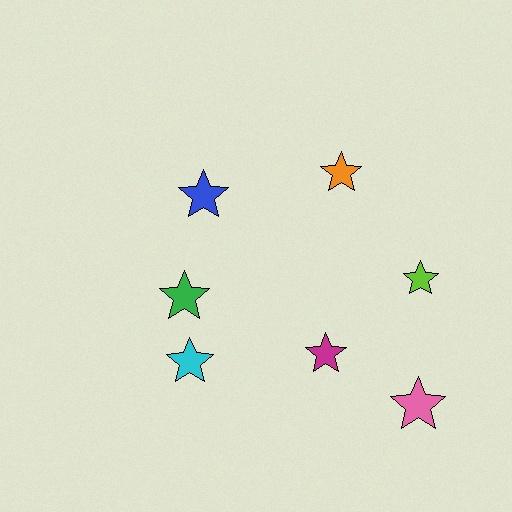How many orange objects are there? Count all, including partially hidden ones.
There is 1 orange object.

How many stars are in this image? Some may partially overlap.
There are 7 stars.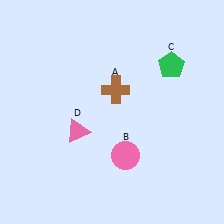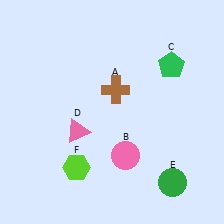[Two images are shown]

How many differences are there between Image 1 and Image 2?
There are 2 differences between the two images.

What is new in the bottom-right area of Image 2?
A green circle (E) was added in the bottom-right area of Image 2.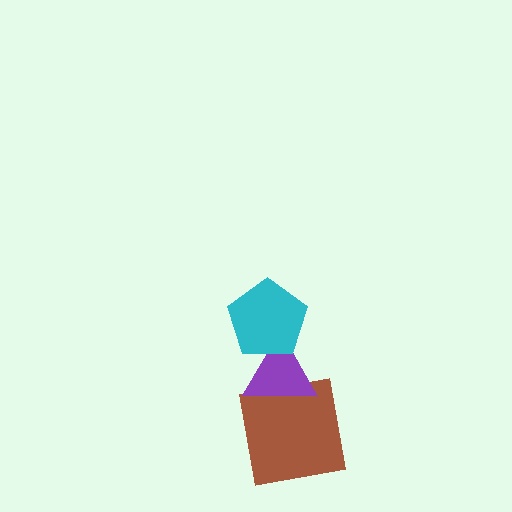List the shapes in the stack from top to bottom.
From top to bottom: the cyan pentagon, the purple triangle, the brown square.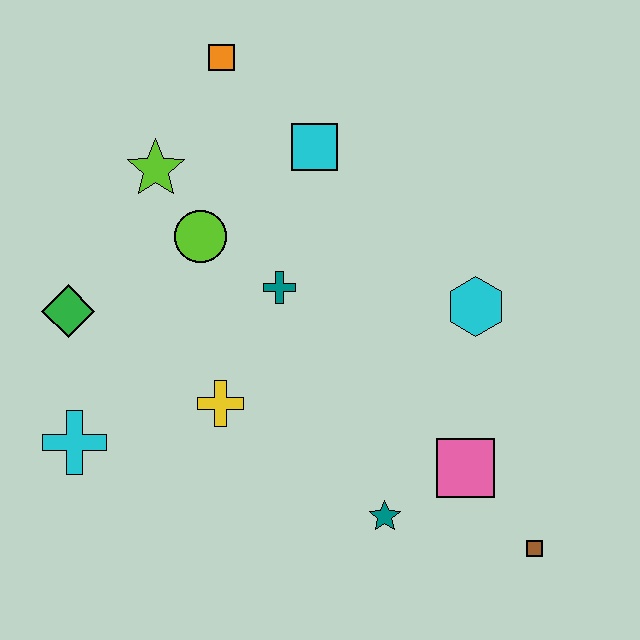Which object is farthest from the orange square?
The brown square is farthest from the orange square.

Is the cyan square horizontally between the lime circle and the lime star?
No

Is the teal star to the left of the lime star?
No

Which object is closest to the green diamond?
The cyan cross is closest to the green diamond.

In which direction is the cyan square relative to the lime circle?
The cyan square is to the right of the lime circle.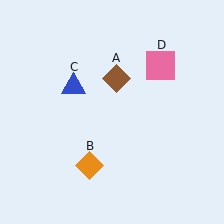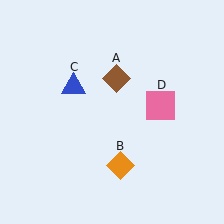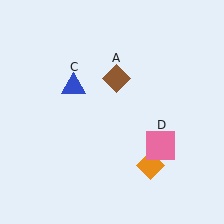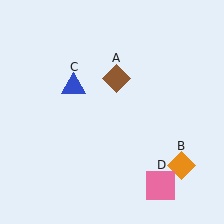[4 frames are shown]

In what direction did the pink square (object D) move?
The pink square (object D) moved down.